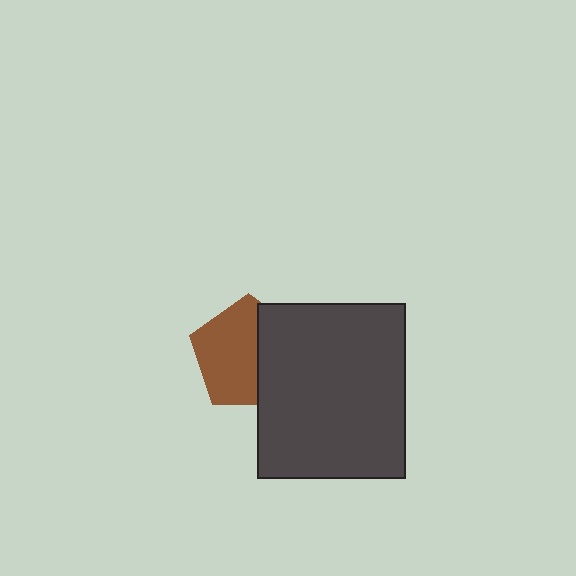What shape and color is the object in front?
The object in front is a dark gray rectangle.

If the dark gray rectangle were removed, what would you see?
You would see the complete brown pentagon.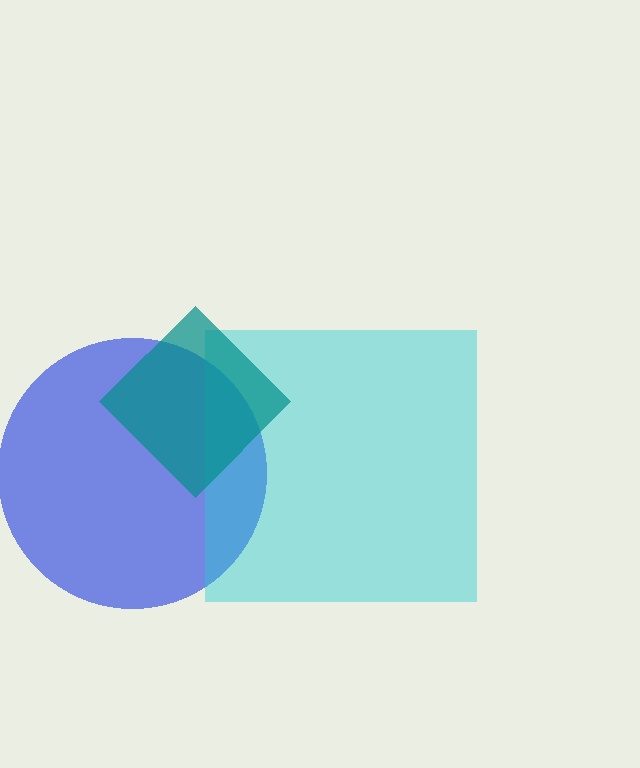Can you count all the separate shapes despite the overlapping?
Yes, there are 3 separate shapes.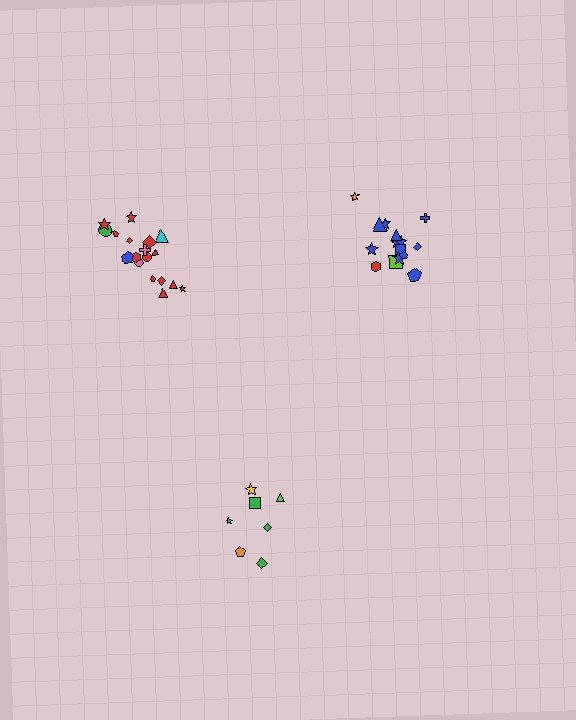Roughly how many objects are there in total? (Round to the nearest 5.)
Roughly 40 objects in total.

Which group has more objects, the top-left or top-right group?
The top-left group.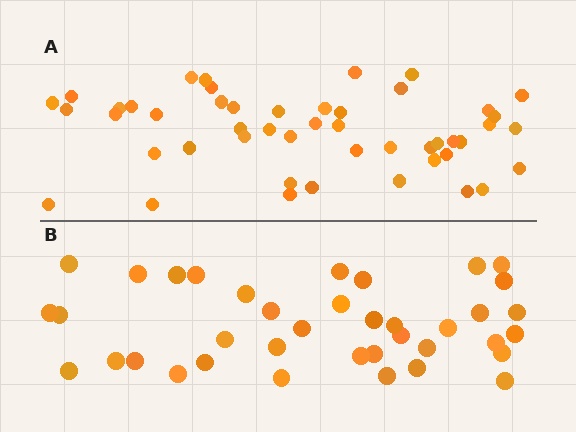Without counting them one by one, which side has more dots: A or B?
Region A (the top region) has more dots.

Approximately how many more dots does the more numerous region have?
Region A has roughly 10 or so more dots than region B.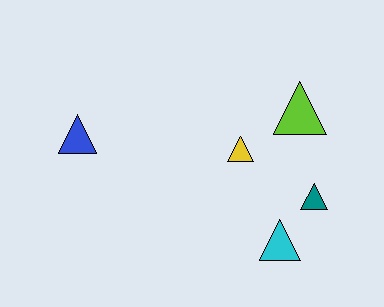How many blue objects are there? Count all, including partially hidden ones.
There is 1 blue object.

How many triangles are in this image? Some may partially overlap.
There are 5 triangles.